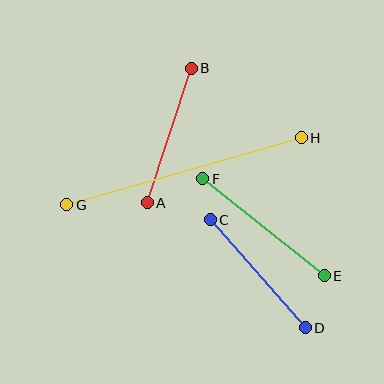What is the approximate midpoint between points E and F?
The midpoint is at approximately (264, 227) pixels.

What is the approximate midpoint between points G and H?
The midpoint is at approximately (184, 171) pixels.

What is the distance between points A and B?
The distance is approximately 141 pixels.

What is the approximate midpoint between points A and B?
The midpoint is at approximately (169, 135) pixels.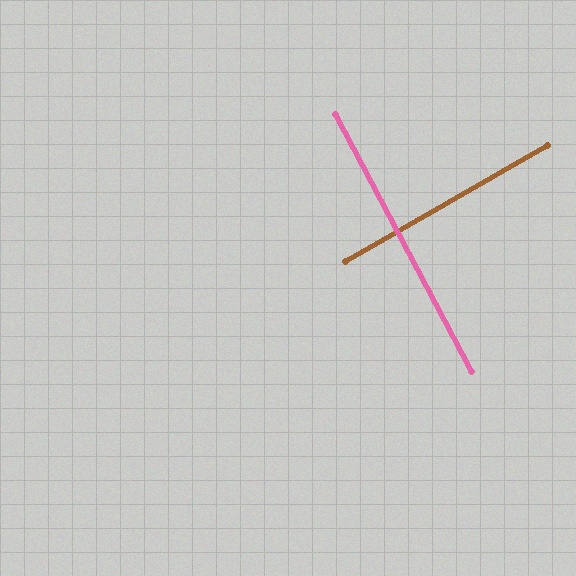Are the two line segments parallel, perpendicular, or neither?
Perpendicular — they meet at approximately 88°.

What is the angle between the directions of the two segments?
Approximately 88 degrees.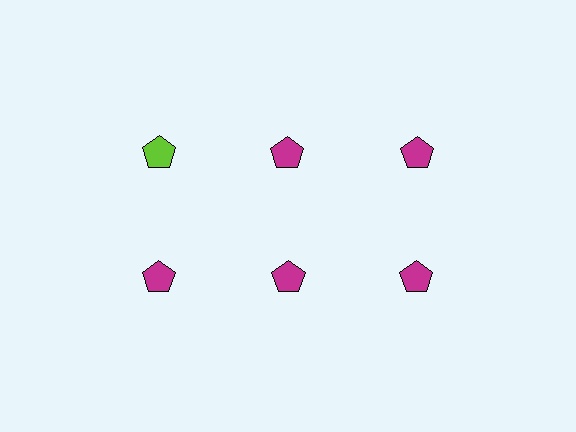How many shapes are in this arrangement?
There are 6 shapes arranged in a grid pattern.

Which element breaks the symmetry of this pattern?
The lime pentagon in the top row, leftmost column breaks the symmetry. All other shapes are magenta pentagons.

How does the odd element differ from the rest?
It has a different color: lime instead of magenta.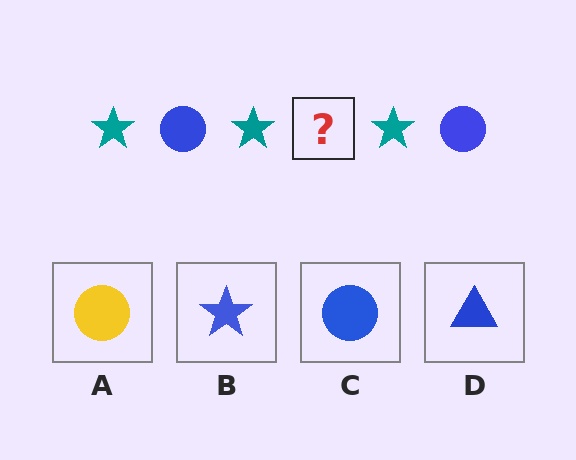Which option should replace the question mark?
Option C.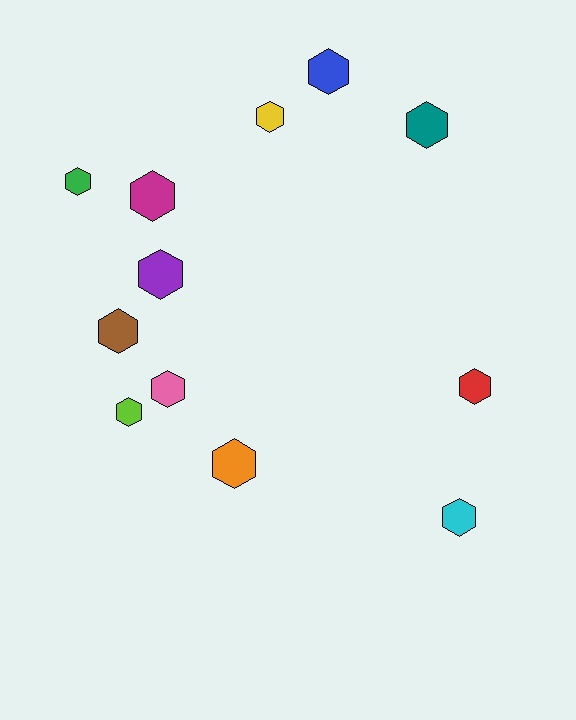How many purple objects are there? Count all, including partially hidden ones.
There is 1 purple object.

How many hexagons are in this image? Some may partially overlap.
There are 12 hexagons.